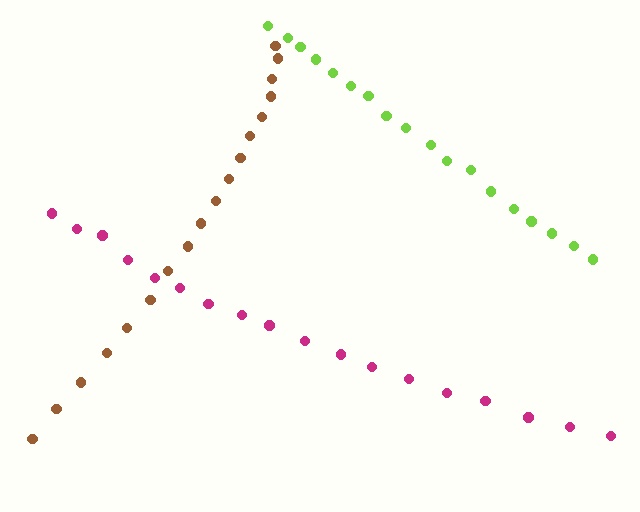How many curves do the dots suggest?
There are 3 distinct paths.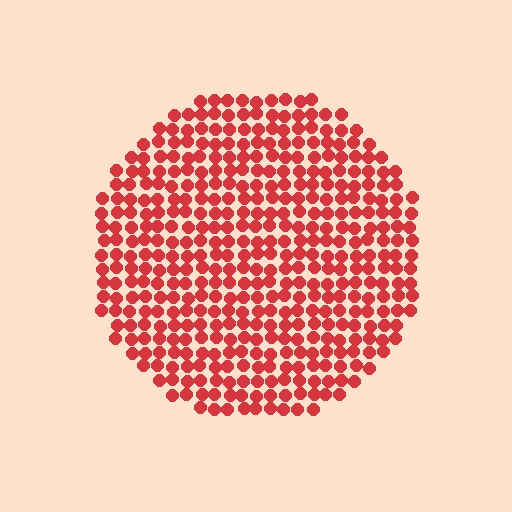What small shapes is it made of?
It is made of small circles.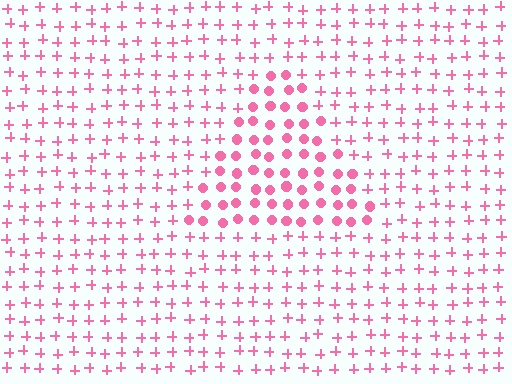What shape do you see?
I see a triangle.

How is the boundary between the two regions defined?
The boundary is defined by a change in element shape: circles inside vs. plus signs outside. All elements share the same color and spacing.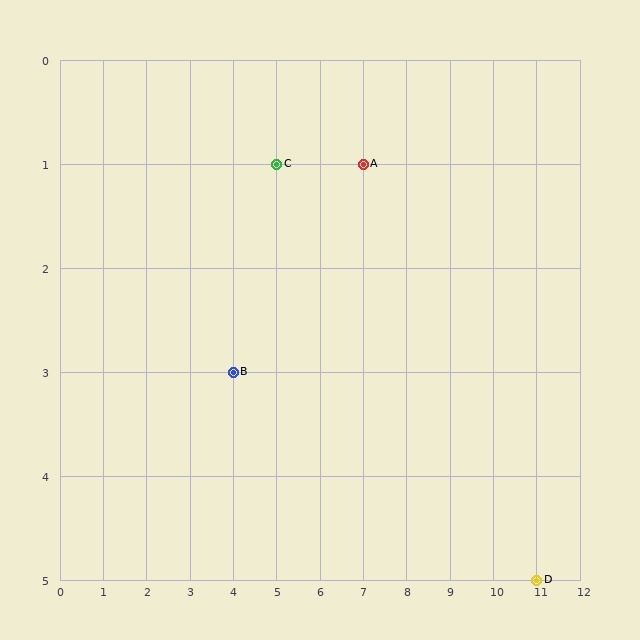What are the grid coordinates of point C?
Point C is at grid coordinates (5, 1).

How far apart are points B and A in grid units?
Points B and A are 3 columns and 2 rows apart (about 3.6 grid units diagonally).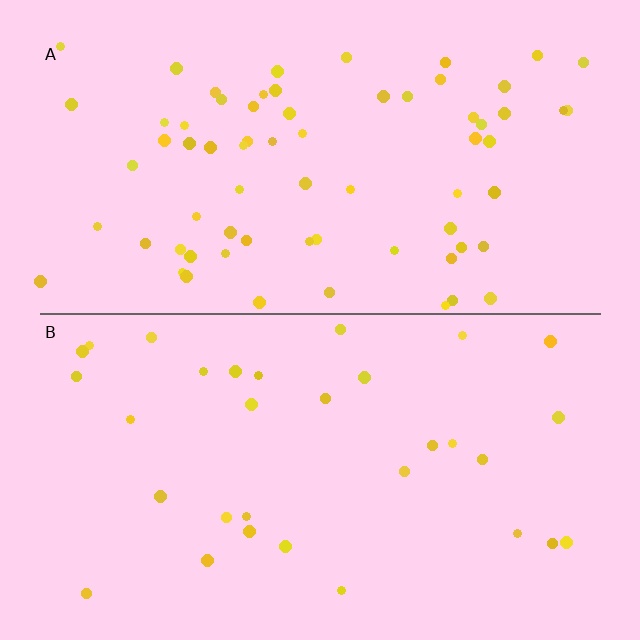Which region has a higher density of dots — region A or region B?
A (the top).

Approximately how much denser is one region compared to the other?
Approximately 2.2× — region A over region B.